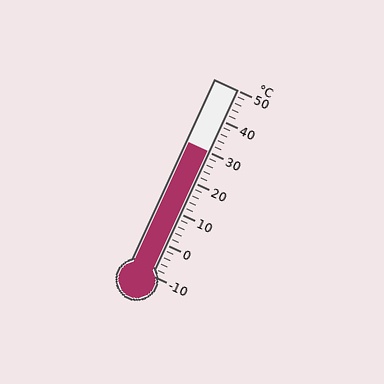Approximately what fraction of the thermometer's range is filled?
The thermometer is filled to approximately 65% of its range.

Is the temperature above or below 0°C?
The temperature is above 0°C.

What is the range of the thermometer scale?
The thermometer scale ranges from -10°C to 50°C.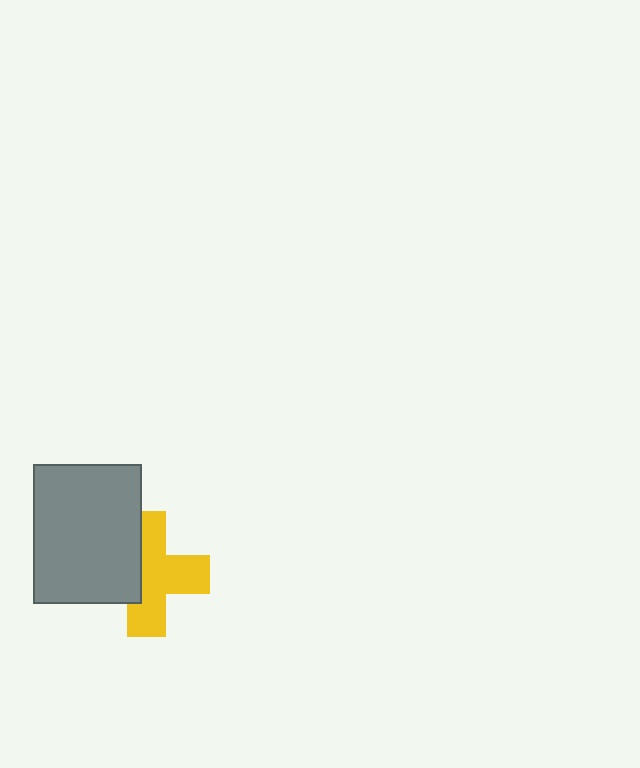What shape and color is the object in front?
The object in front is a gray rectangle.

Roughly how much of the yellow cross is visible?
About half of it is visible (roughly 64%).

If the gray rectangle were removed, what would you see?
You would see the complete yellow cross.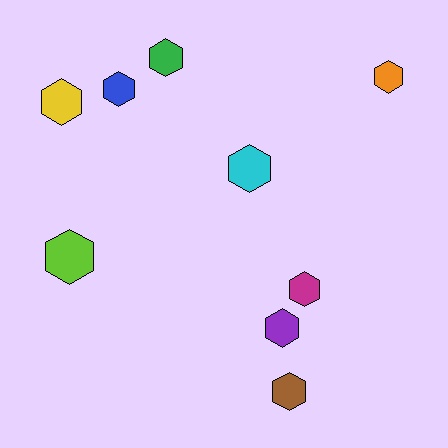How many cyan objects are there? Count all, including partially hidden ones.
There is 1 cyan object.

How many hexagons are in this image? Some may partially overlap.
There are 9 hexagons.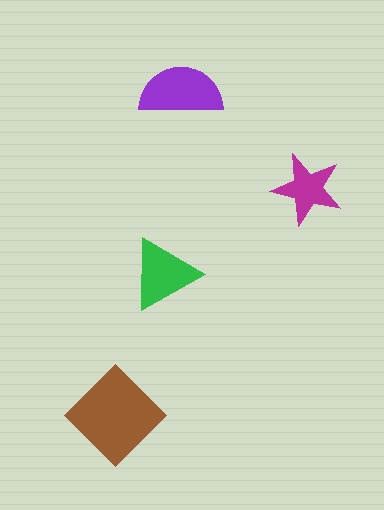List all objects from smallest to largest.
The magenta star, the green triangle, the purple semicircle, the brown diamond.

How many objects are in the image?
There are 4 objects in the image.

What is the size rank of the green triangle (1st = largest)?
3rd.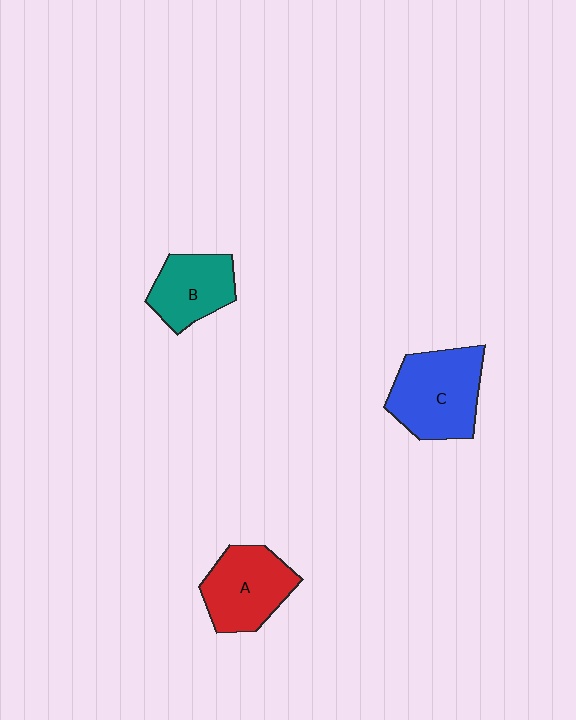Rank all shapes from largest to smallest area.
From largest to smallest: C (blue), A (red), B (teal).